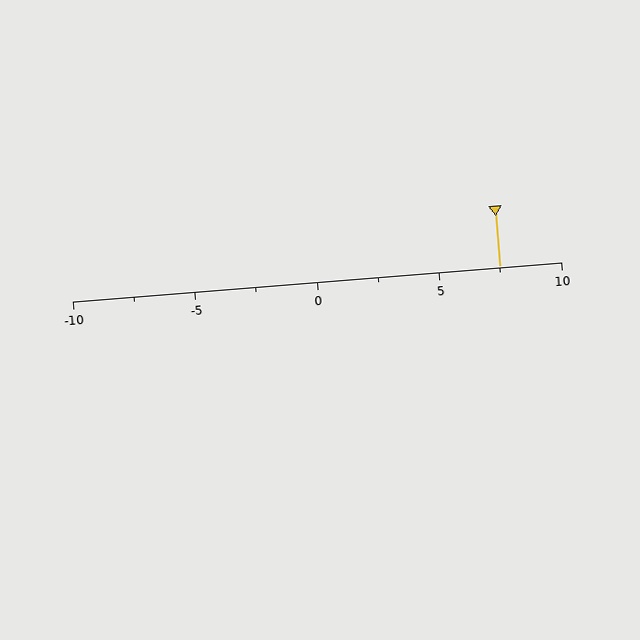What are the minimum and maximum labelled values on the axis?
The axis runs from -10 to 10.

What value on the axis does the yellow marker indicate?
The marker indicates approximately 7.5.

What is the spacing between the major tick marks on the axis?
The major ticks are spaced 5 apart.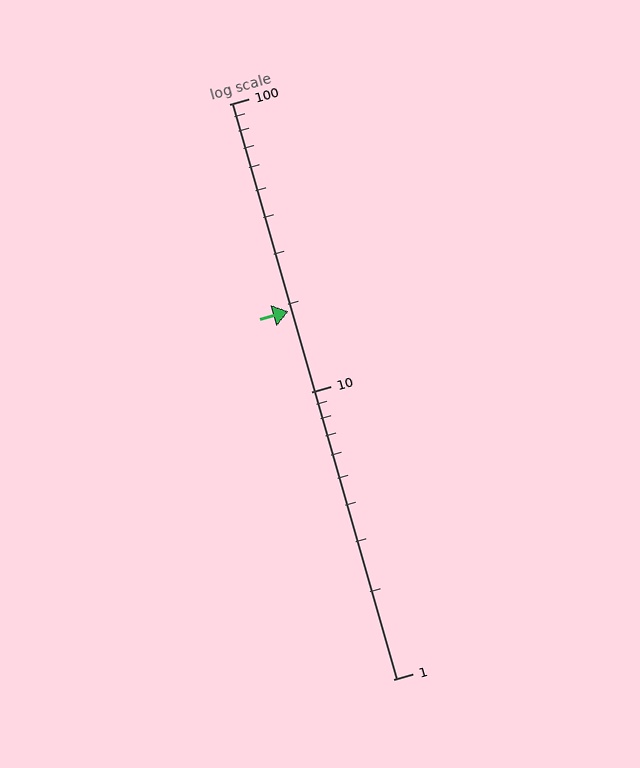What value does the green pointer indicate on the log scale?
The pointer indicates approximately 19.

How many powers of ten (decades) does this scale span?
The scale spans 2 decades, from 1 to 100.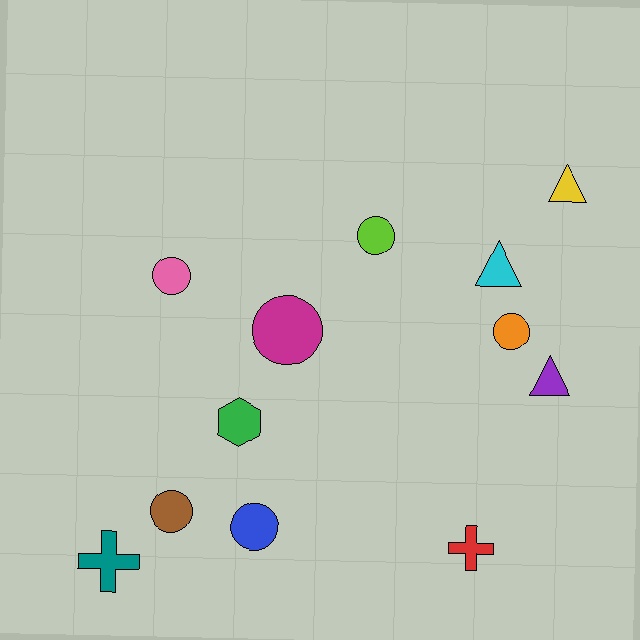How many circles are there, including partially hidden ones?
There are 6 circles.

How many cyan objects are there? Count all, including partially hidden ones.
There is 1 cyan object.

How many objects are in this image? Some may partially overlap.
There are 12 objects.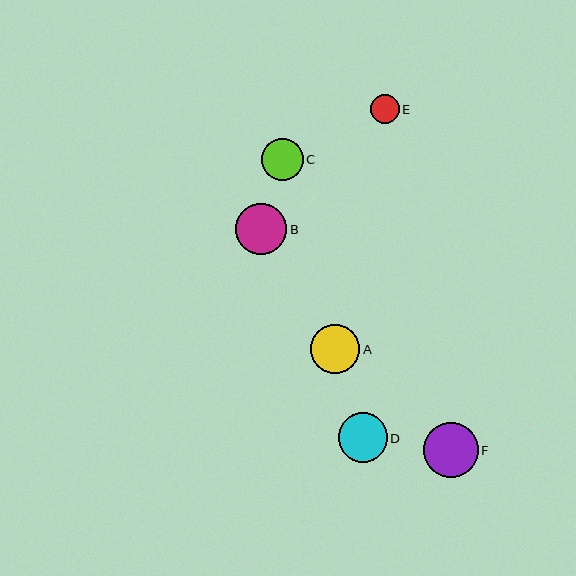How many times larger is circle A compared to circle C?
Circle A is approximately 1.2 times the size of circle C.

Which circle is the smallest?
Circle E is the smallest with a size of approximately 29 pixels.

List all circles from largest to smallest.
From largest to smallest: F, B, A, D, C, E.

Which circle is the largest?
Circle F is the largest with a size of approximately 55 pixels.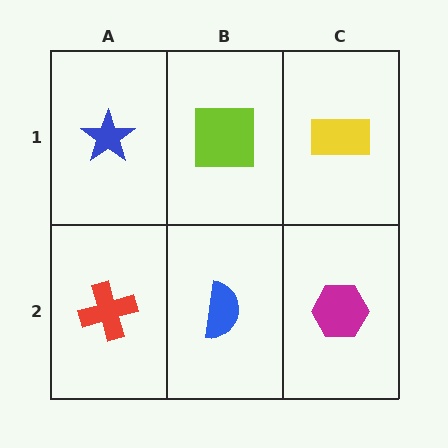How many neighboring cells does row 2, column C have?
2.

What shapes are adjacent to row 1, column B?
A blue semicircle (row 2, column B), a blue star (row 1, column A), a yellow rectangle (row 1, column C).